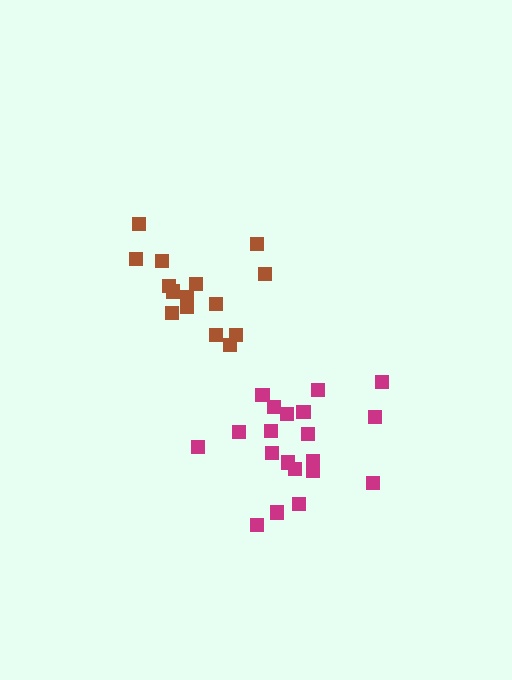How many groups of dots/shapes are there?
There are 2 groups.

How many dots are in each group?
Group 1: 15 dots, Group 2: 20 dots (35 total).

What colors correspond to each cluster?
The clusters are colored: brown, magenta.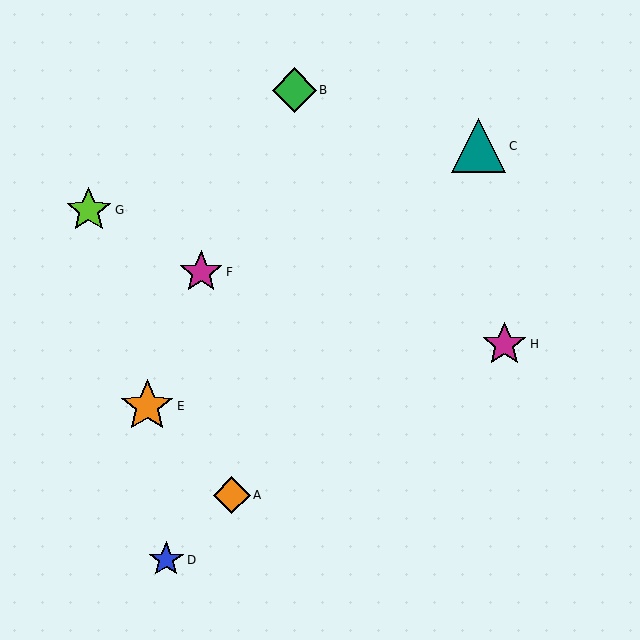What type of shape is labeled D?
Shape D is a blue star.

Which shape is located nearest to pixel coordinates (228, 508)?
The orange diamond (labeled A) at (232, 495) is nearest to that location.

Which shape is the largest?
The teal triangle (labeled C) is the largest.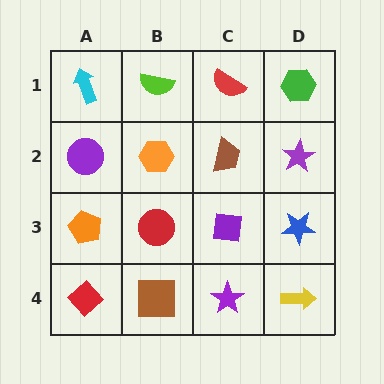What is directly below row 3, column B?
A brown square.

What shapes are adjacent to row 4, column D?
A blue star (row 3, column D), a purple star (row 4, column C).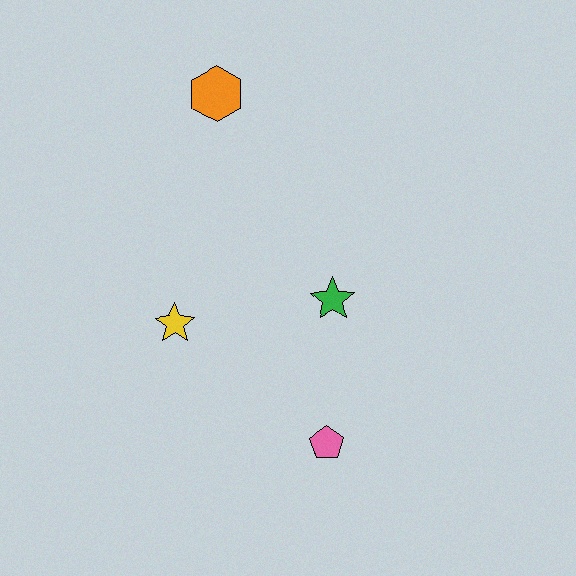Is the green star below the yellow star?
No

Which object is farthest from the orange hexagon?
The pink pentagon is farthest from the orange hexagon.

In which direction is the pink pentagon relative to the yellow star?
The pink pentagon is to the right of the yellow star.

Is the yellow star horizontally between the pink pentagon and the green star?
No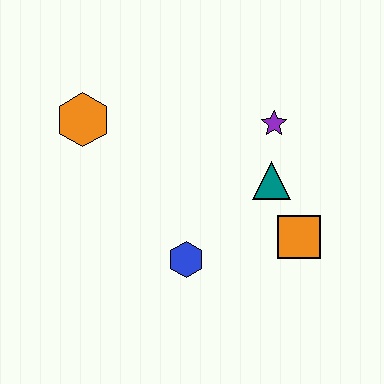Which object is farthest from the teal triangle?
The orange hexagon is farthest from the teal triangle.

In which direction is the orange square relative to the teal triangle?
The orange square is below the teal triangle.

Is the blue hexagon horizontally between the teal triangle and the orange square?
No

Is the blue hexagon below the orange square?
Yes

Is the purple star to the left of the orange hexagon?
No